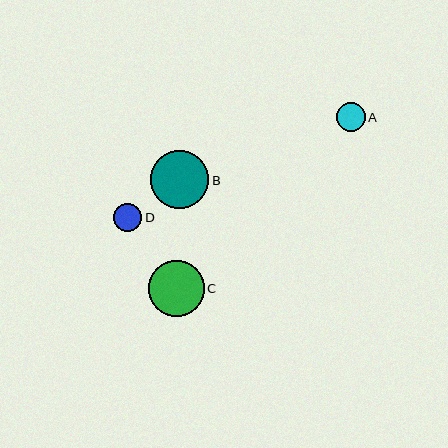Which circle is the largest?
Circle B is the largest with a size of approximately 58 pixels.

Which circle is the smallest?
Circle D is the smallest with a size of approximately 28 pixels.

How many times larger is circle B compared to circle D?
Circle B is approximately 2.1 times the size of circle D.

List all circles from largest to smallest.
From largest to smallest: B, C, A, D.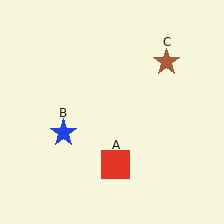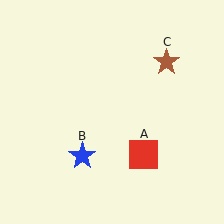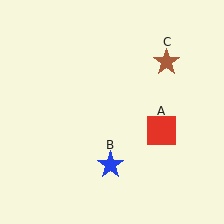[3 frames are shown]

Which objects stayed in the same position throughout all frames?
Brown star (object C) remained stationary.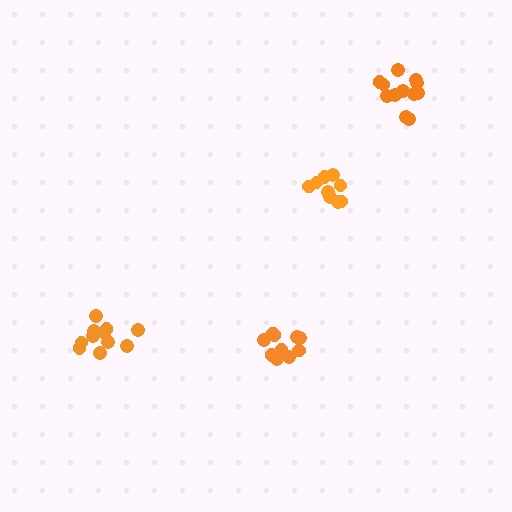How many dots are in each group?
Group 1: 11 dots, Group 2: 11 dots, Group 3: 9 dots, Group 4: 12 dots (43 total).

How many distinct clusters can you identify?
There are 4 distinct clusters.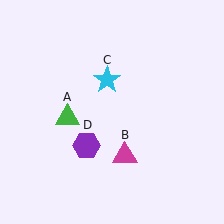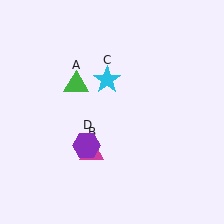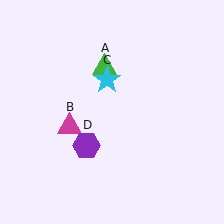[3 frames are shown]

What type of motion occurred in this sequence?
The green triangle (object A), magenta triangle (object B) rotated clockwise around the center of the scene.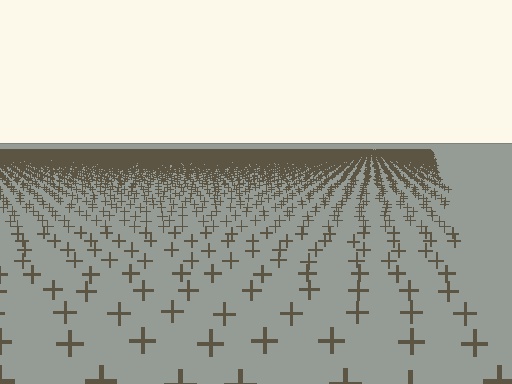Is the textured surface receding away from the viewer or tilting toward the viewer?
The surface is receding away from the viewer. Texture elements get smaller and denser toward the top.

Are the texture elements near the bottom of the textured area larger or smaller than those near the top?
Larger. Near the bottom, elements are closer to the viewer and appear at a bigger on-screen size.